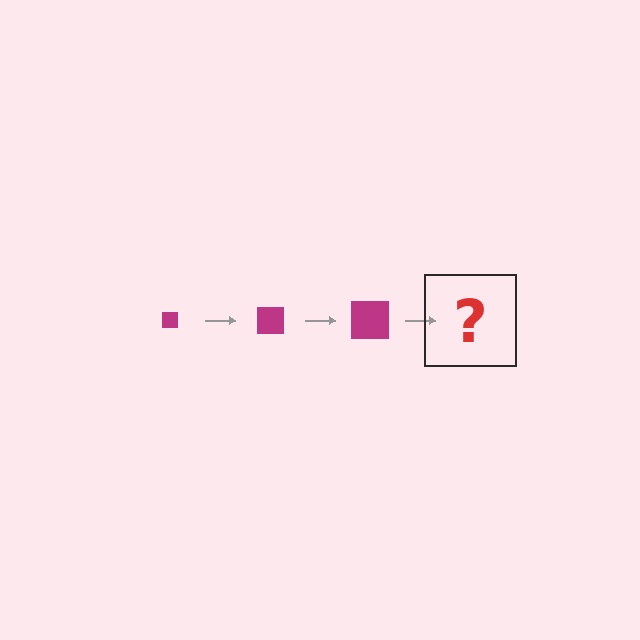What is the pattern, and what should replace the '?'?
The pattern is that the square gets progressively larger each step. The '?' should be a magenta square, larger than the previous one.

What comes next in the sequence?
The next element should be a magenta square, larger than the previous one.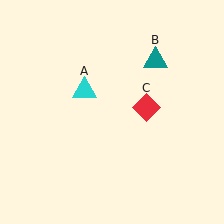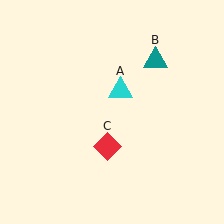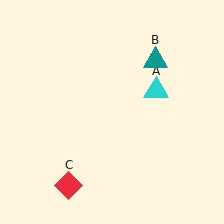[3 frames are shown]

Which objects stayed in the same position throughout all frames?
Teal triangle (object B) remained stationary.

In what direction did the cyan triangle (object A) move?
The cyan triangle (object A) moved right.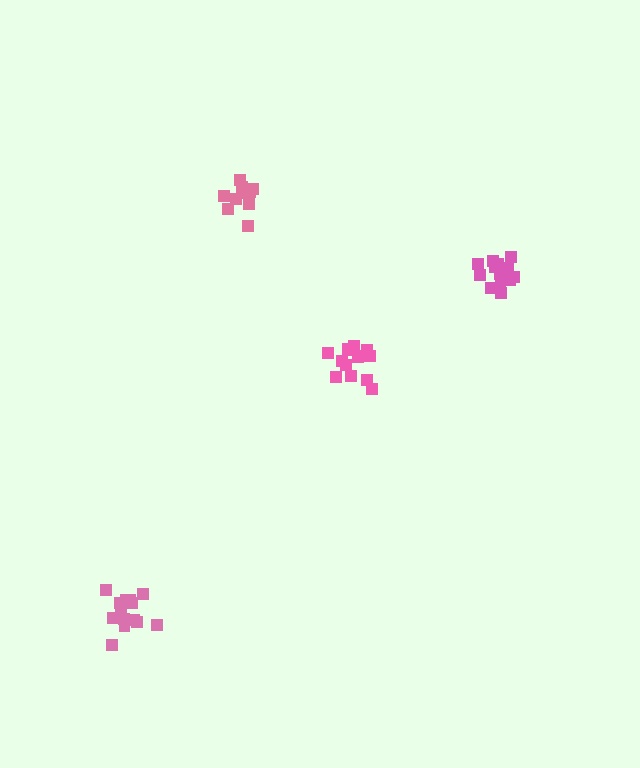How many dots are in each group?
Group 1: 10 dots, Group 2: 14 dots, Group 3: 15 dots, Group 4: 14 dots (53 total).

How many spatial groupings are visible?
There are 4 spatial groupings.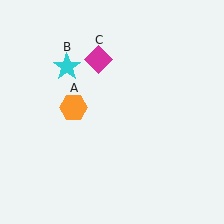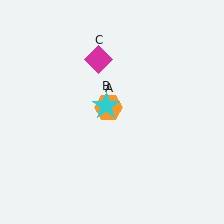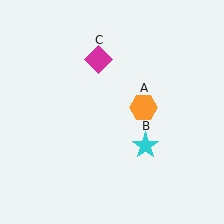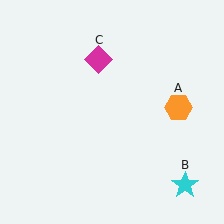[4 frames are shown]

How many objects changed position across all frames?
2 objects changed position: orange hexagon (object A), cyan star (object B).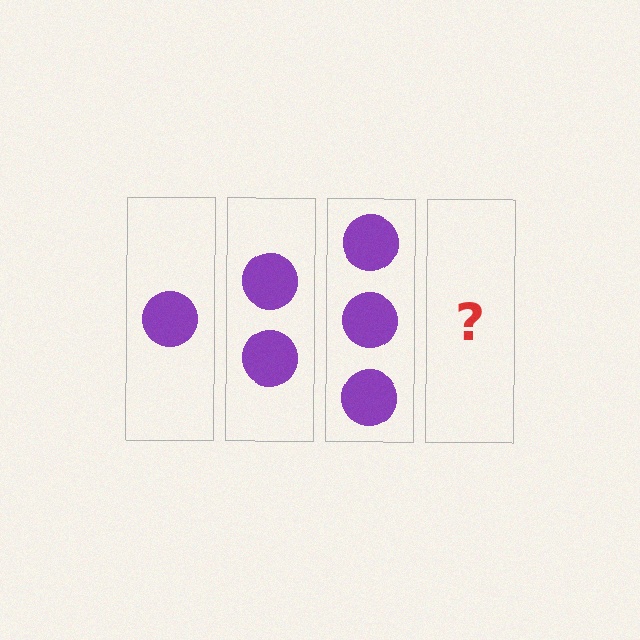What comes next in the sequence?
The next element should be 4 circles.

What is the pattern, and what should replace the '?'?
The pattern is that each step adds one more circle. The '?' should be 4 circles.